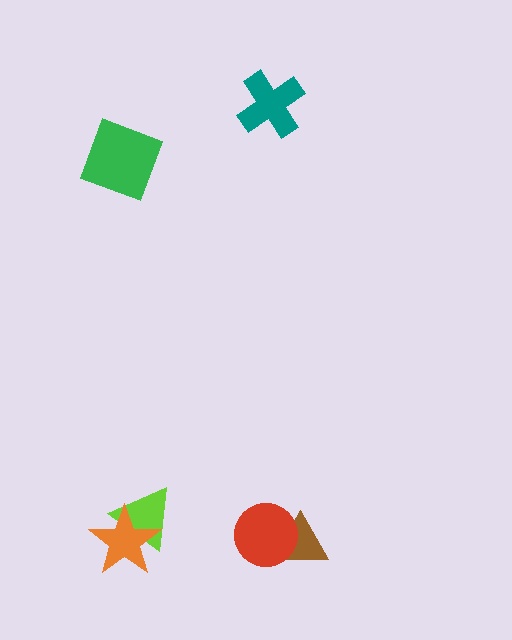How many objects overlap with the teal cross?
0 objects overlap with the teal cross.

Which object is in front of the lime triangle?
The orange star is in front of the lime triangle.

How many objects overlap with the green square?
0 objects overlap with the green square.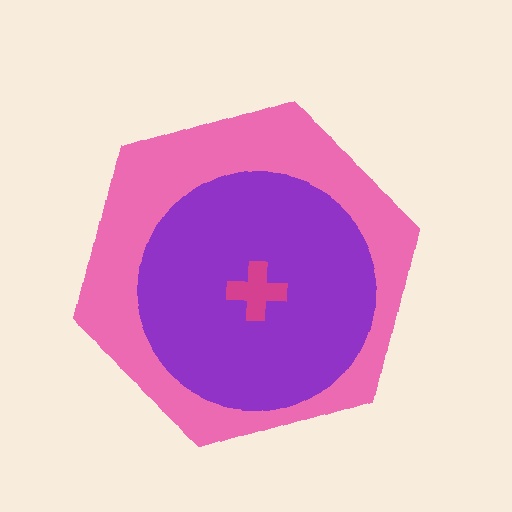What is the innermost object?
The magenta cross.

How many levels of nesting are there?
3.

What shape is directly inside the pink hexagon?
The purple circle.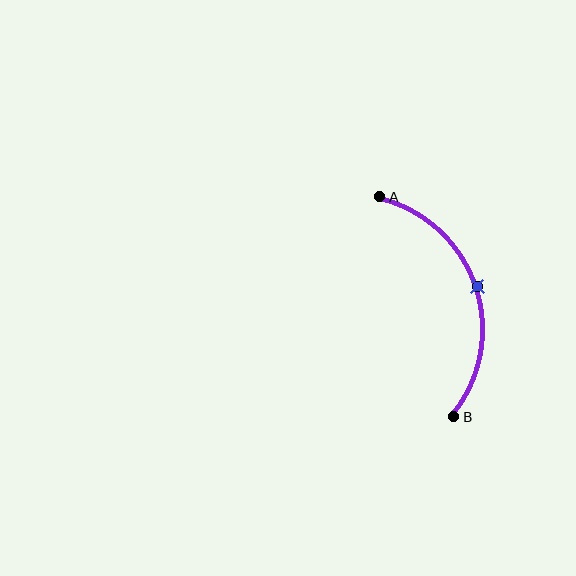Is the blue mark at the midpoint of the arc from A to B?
Yes. The blue mark lies on the arc at equal arc-length from both A and B — it is the arc midpoint.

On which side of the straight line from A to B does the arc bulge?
The arc bulges to the right of the straight line connecting A and B.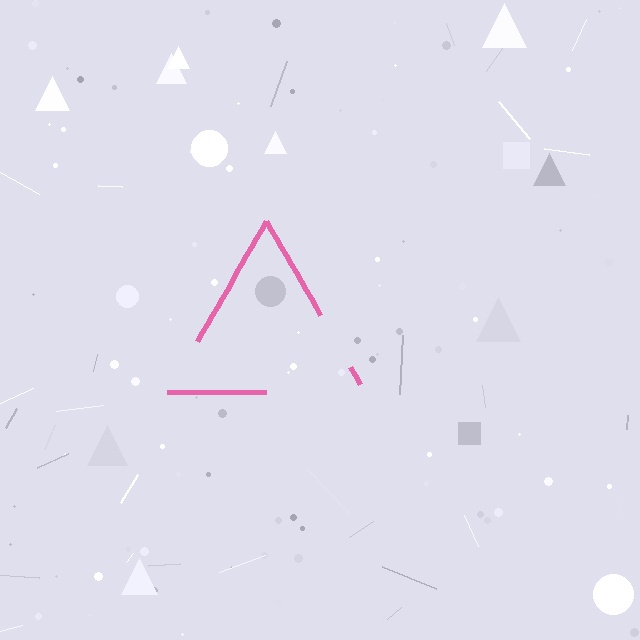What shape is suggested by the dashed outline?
The dashed outline suggests a triangle.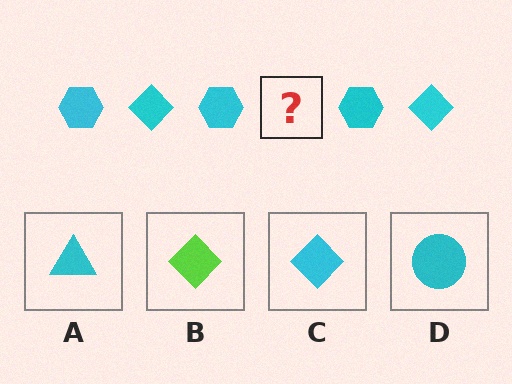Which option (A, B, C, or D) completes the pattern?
C.